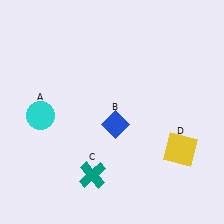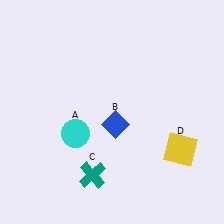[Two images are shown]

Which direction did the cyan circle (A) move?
The cyan circle (A) moved right.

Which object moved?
The cyan circle (A) moved right.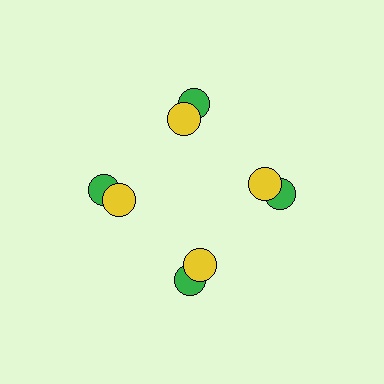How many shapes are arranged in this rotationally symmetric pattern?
There are 8 shapes, arranged in 4 groups of 2.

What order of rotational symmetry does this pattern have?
This pattern has 4-fold rotational symmetry.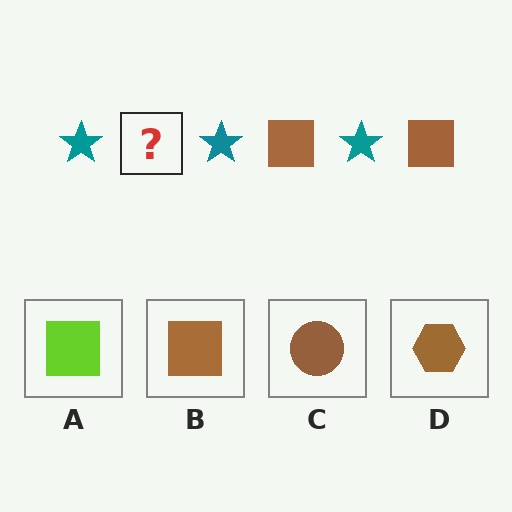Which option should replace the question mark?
Option B.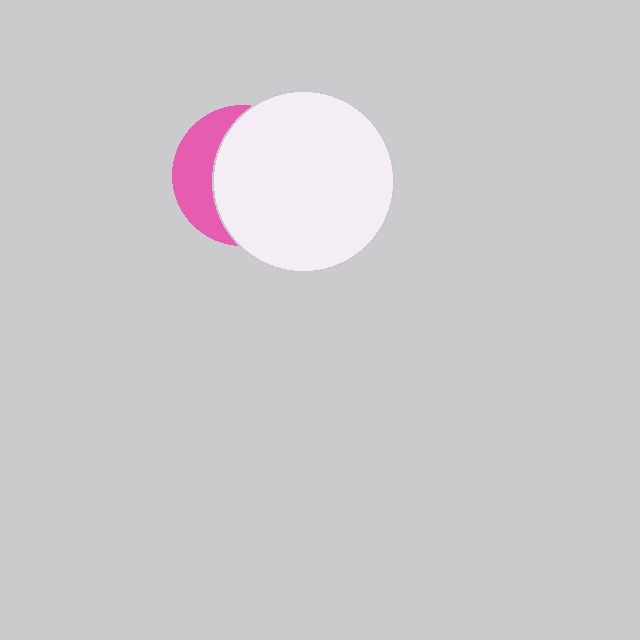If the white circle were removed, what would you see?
You would see the complete pink circle.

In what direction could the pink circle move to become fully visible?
The pink circle could move left. That would shift it out from behind the white circle entirely.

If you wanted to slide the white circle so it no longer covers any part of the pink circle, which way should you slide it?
Slide it right — that is the most direct way to separate the two shapes.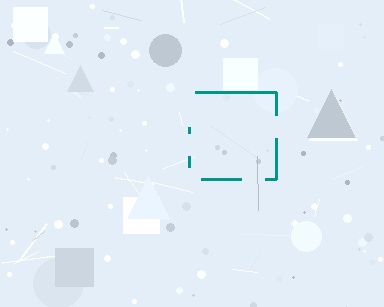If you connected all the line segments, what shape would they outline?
They would outline a square.